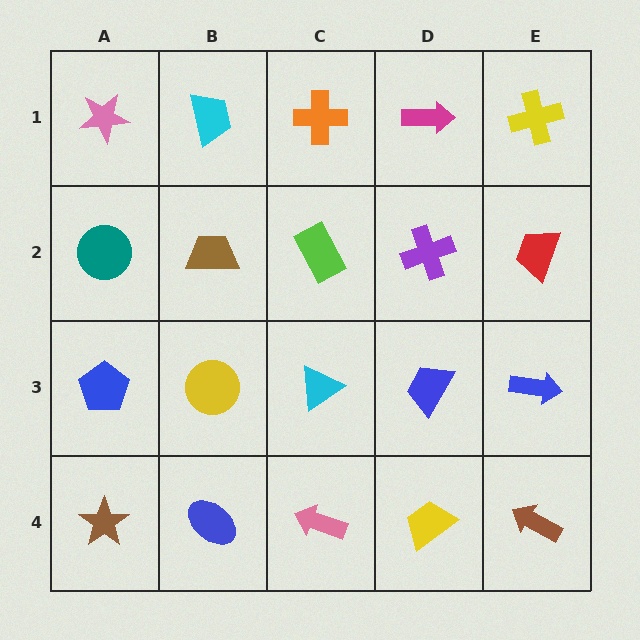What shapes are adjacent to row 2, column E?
A yellow cross (row 1, column E), a blue arrow (row 3, column E), a purple cross (row 2, column D).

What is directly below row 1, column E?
A red trapezoid.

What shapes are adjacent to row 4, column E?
A blue arrow (row 3, column E), a yellow trapezoid (row 4, column D).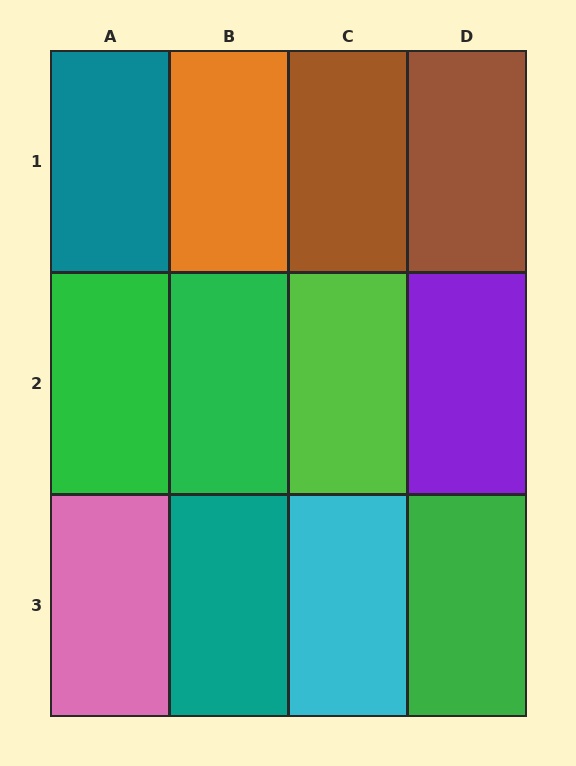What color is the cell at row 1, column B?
Orange.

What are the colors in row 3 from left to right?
Pink, teal, cyan, green.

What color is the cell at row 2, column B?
Green.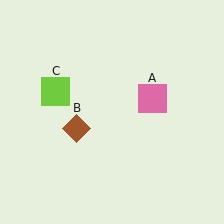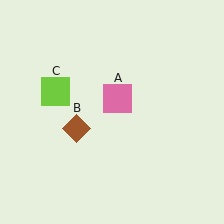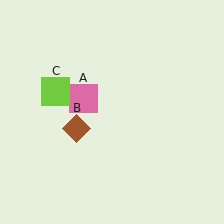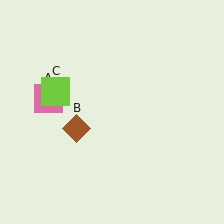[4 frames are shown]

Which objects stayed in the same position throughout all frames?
Brown diamond (object B) and lime square (object C) remained stationary.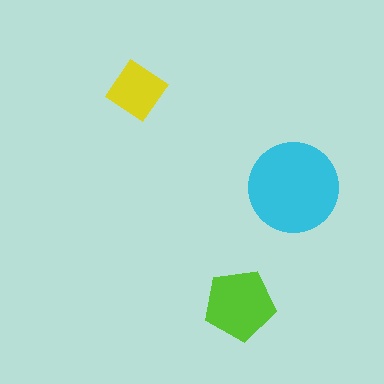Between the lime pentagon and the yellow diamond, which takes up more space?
The lime pentagon.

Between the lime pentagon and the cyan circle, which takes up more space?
The cyan circle.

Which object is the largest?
The cyan circle.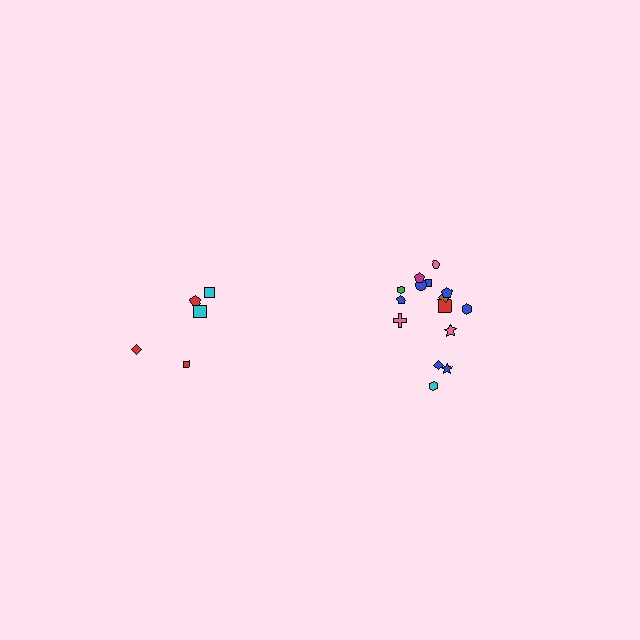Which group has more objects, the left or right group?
The right group.